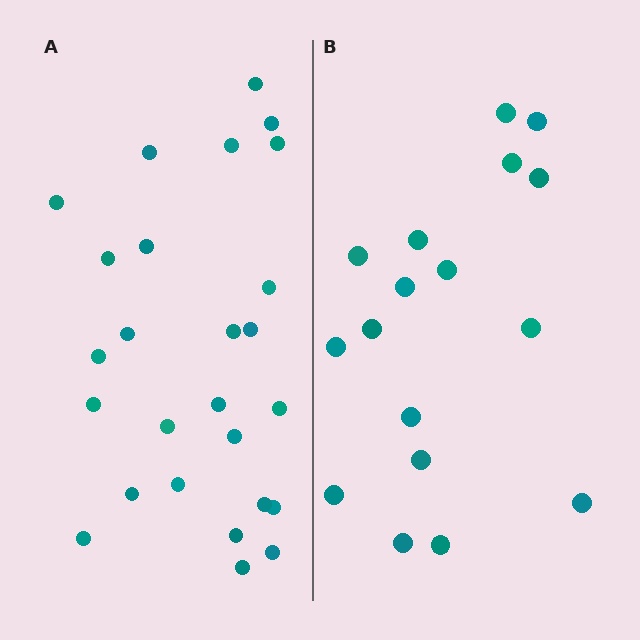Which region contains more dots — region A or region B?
Region A (the left region) has more dots.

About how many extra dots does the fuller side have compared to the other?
Region A has roughly 8 or so more dots than region B.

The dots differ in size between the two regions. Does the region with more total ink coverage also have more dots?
No. Region B has more total ink coverage because its dots are larger, but region A actually contains more individual dots. Total area can be misleading — the number of items is what matters here.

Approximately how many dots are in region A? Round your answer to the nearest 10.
About 30 dots. (The exact count is 26, which rounds to 30.)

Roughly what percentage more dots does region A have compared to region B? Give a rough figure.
About 55% more.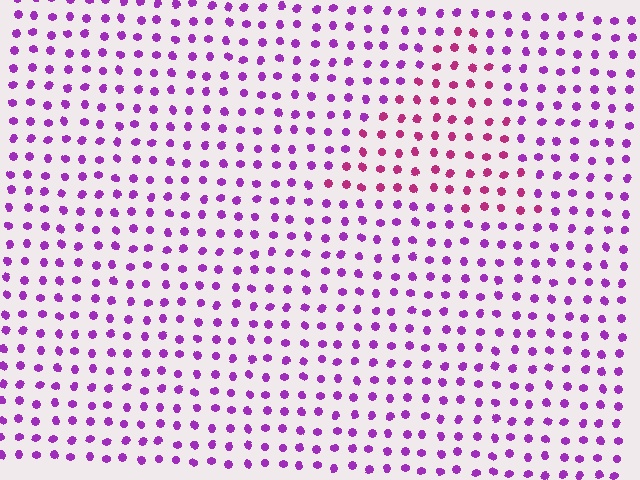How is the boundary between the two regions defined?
The boundary is defined purely by a slight shift in hue (about 37 degrees). Spacing, size, and orientation are identical on both sides.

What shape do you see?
I see a triangle.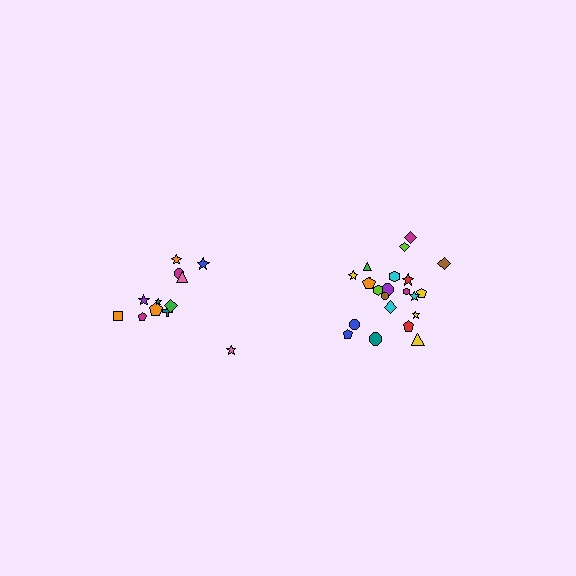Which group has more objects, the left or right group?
The right group.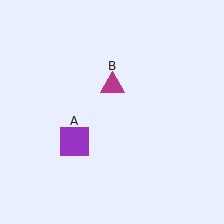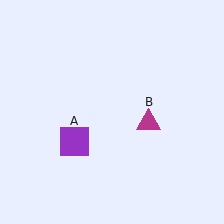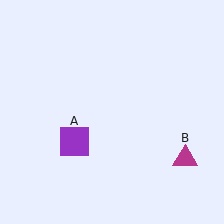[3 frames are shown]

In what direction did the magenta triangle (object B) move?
The magenta triangle (object B) moved down and to the right.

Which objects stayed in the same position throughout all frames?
Purple square (object A) remained stationary.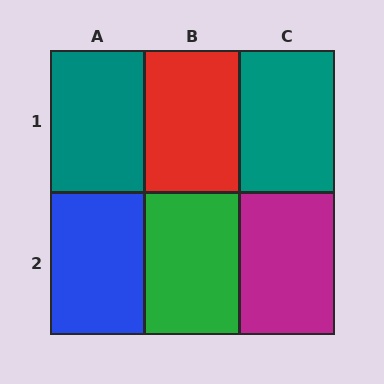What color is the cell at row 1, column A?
Teal.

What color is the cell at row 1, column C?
Teal.